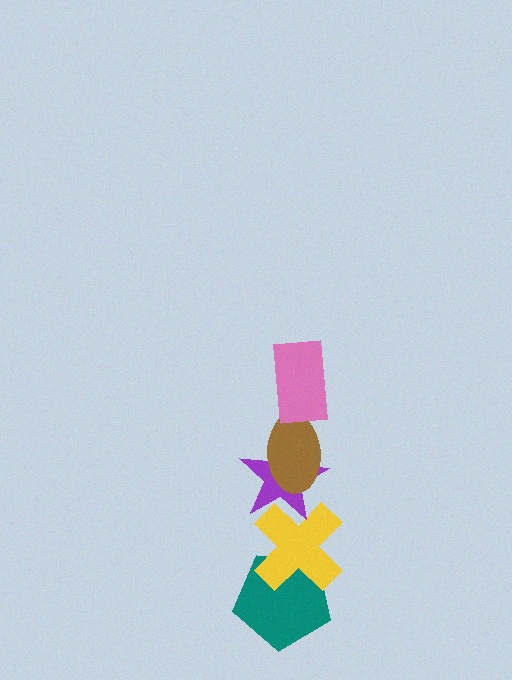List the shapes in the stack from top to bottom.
From top to bottom: the pink rectangle, the brown ellipse, the purple star, the yellow cross, the teal pentagon.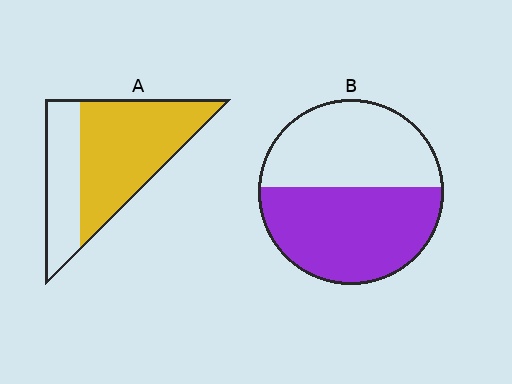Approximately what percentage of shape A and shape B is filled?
A is approximately 65% and B is approximately 55%.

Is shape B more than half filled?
Roughly half.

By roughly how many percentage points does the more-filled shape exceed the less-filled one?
By roughly 15 percentage points (A over B).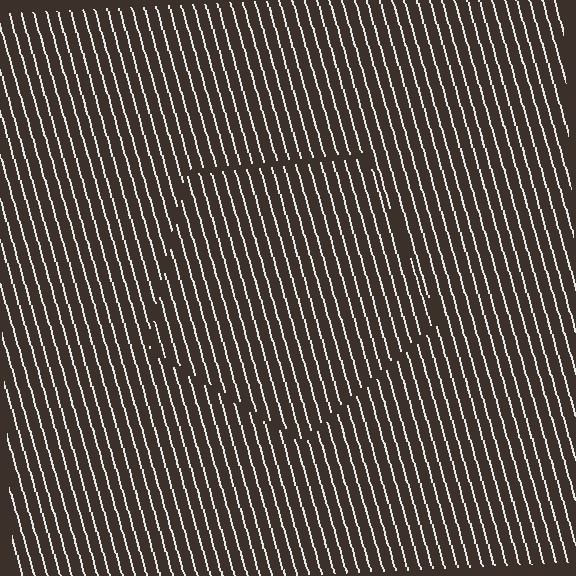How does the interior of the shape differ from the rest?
The interior of the shape contains the same grating, shifted by half a period — the contour is defined by the phase discontinuity where line-ends from the inner and outer gratings abut.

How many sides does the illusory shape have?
5 sides — the line-ends trace a pentagon.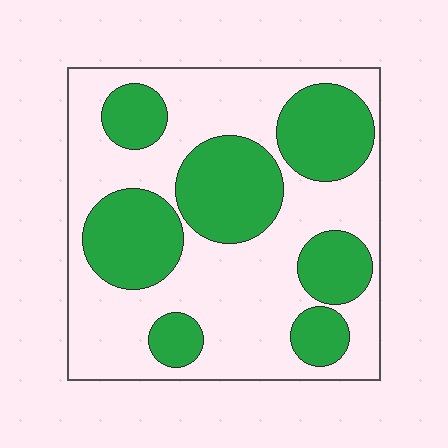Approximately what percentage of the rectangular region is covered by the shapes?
Approximately 40%.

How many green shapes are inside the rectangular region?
7.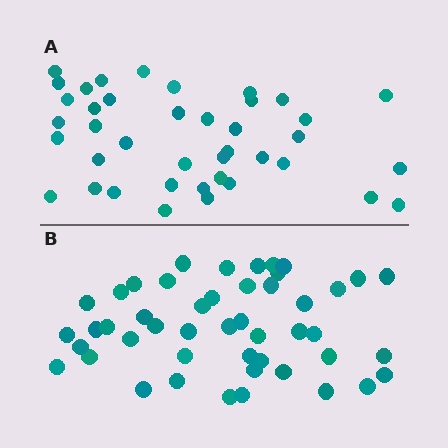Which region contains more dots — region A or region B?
Region B (the bottom region) has more dots.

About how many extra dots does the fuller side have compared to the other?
Region B has roughly 8 or so more dots than region A.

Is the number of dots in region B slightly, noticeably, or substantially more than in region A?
Region B has only slightly more — the two regions are fairly close. The ratio is roughly 1.2 to 1.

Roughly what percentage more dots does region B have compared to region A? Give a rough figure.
About 20% more.